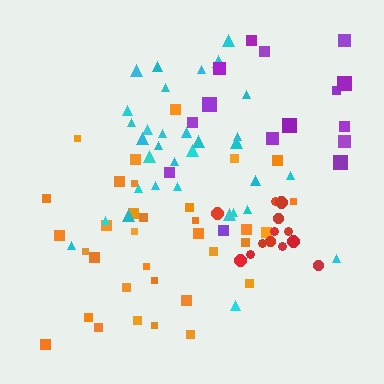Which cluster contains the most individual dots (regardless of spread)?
Orange (34).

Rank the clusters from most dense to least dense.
red, cyan, orange, purple.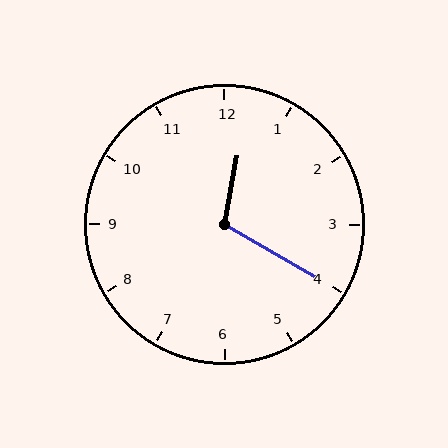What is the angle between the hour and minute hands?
Approximately 110 degrees.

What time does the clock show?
12:20.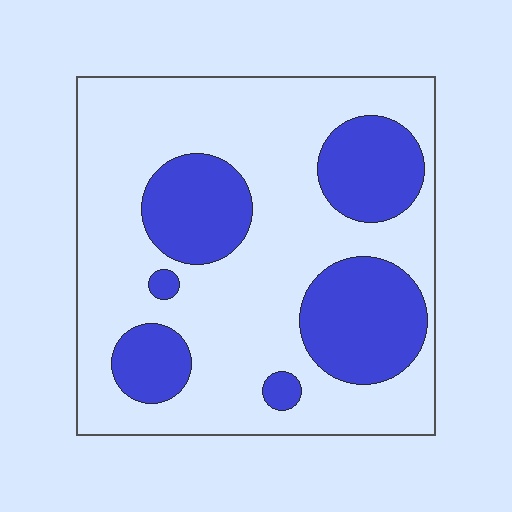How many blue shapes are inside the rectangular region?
6.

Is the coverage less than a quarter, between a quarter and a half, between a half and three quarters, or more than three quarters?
Between a quarter and a half.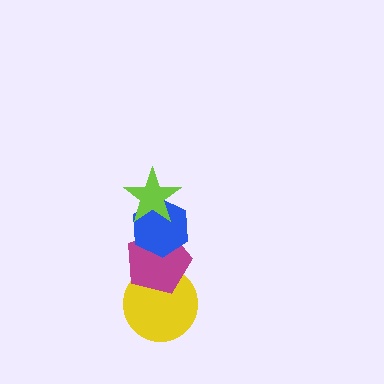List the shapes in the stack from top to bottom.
From top to bottom: the lime star, the blue hexagon, the magenta pentagon, the yellow circle.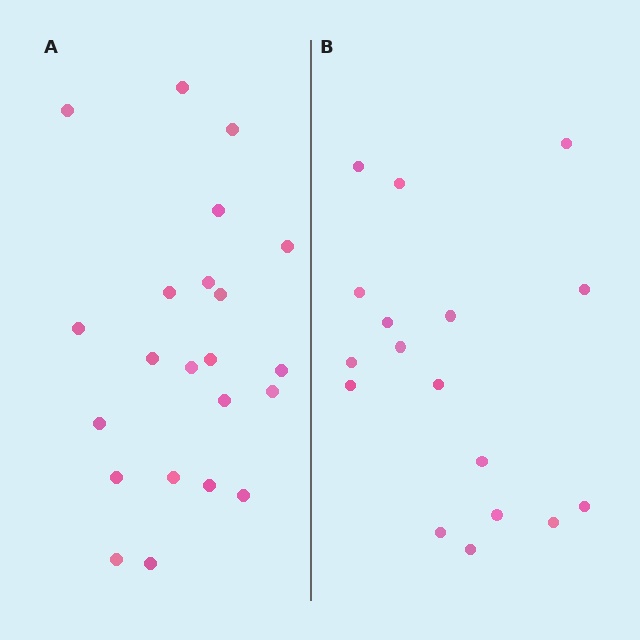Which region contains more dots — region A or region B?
Region A (the left region) has more dots.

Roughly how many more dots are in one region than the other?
Region A has about 5 more dots than region B.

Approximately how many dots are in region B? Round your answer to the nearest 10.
About 20 dots. (The exact count is 17, which rounds to 20.)